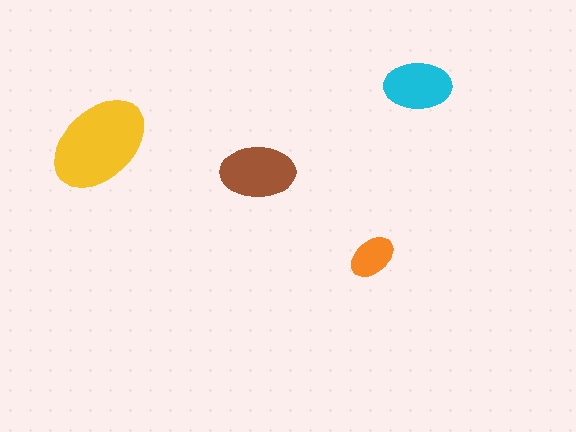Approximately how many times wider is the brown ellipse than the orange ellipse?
About 1.5 times wider.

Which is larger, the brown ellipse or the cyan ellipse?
The brown one.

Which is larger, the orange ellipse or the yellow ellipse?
The yellow one.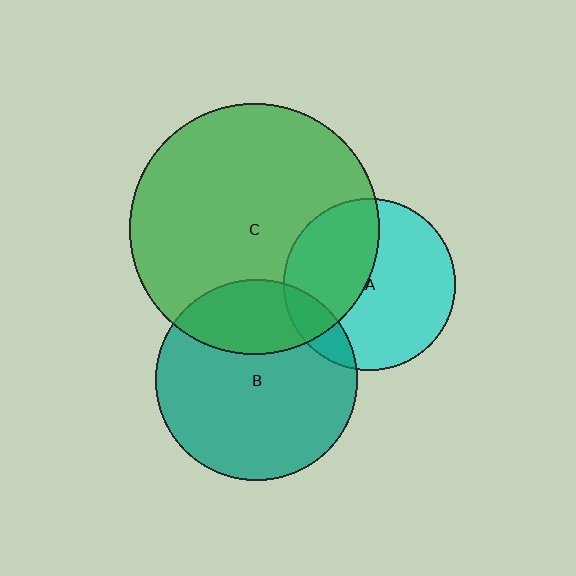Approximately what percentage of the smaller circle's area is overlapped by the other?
Approximately 15%.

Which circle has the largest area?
Circle C (green).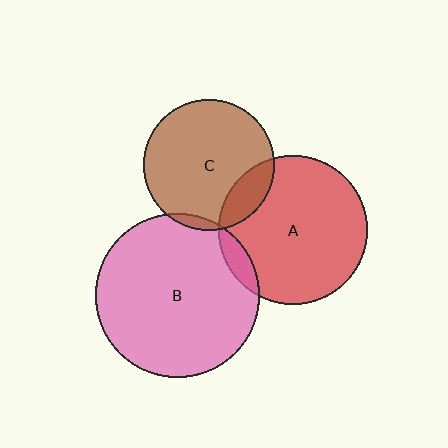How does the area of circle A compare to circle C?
Approximately 1.3 times.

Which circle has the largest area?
Circle B (pink).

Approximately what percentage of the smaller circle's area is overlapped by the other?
Approximately 15%.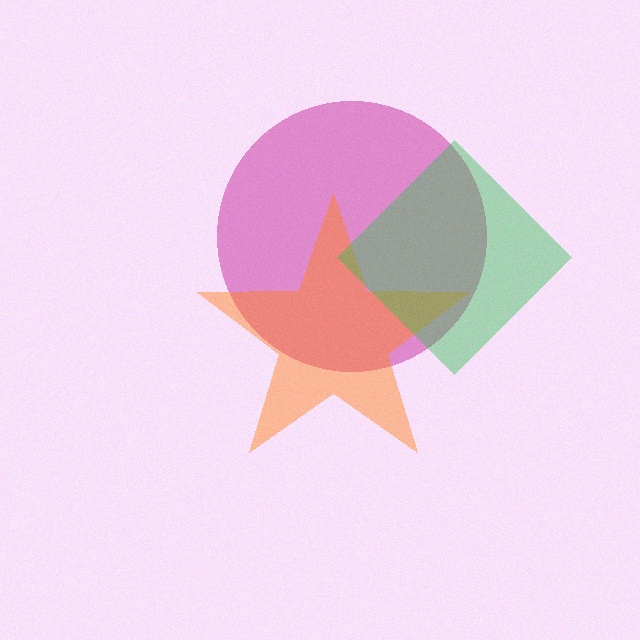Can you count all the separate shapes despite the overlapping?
Yes, there are 3 separate shapes.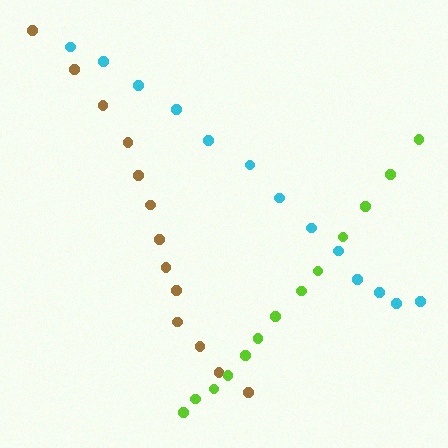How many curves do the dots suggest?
There are 3 distinct paths.